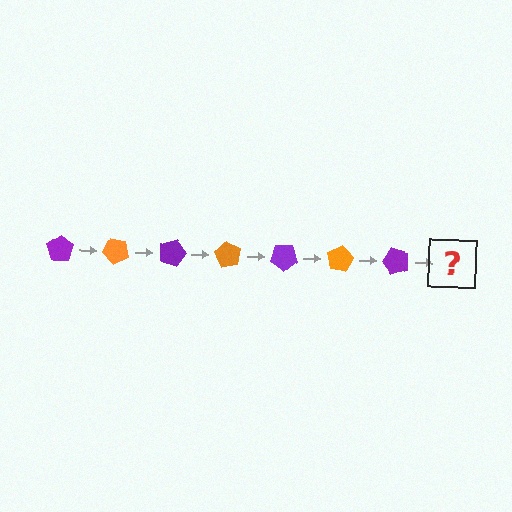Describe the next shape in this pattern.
It should be an orange pentagon, rotated 315 degrees from the start.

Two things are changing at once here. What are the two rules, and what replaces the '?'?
The two rules are that it rotates 45 degrees each step and the color cycles through purple and orange. The '?' should be an orange pentagon, rotated 315 degrees from the start.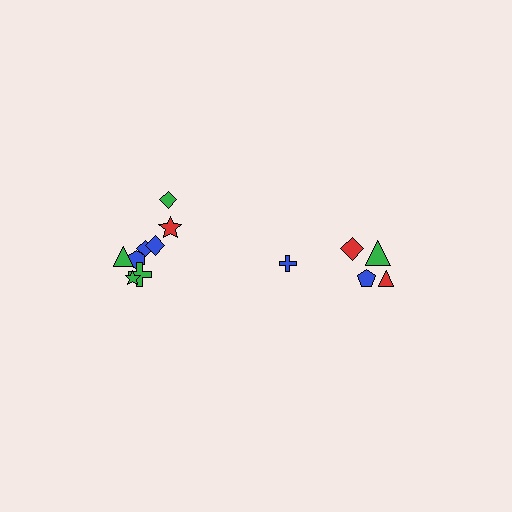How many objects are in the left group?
There are 8 objects.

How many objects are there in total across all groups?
There are 13 objects.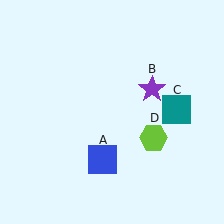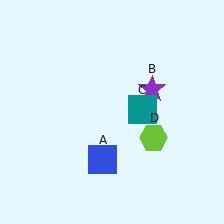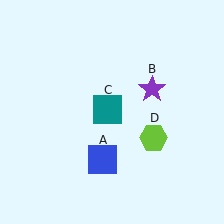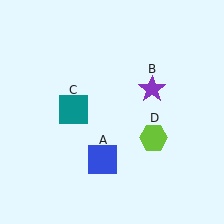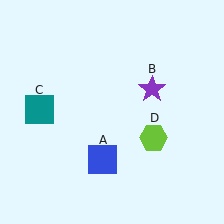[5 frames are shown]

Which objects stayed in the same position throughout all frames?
Blue square (object A) and purple star (object B) and lime hexagon (object D) remained stationary.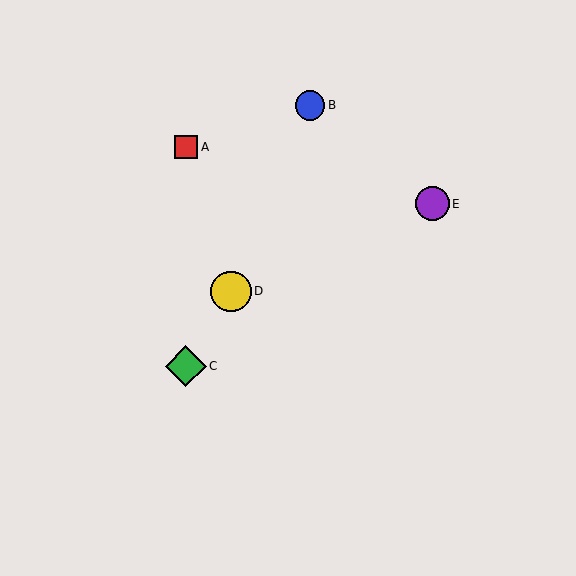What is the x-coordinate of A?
Object A is at x≈186.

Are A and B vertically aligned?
No, A is at x≈186 and B is at x≈310.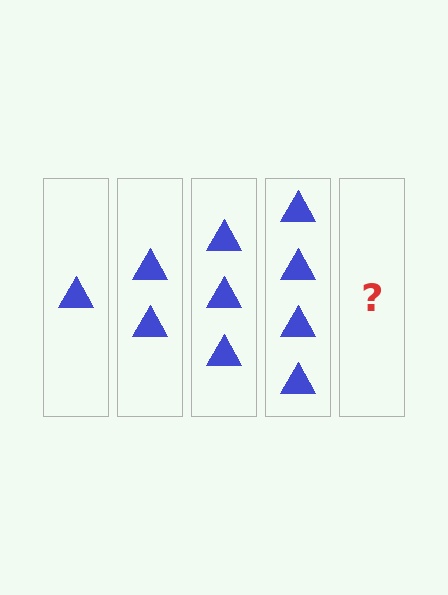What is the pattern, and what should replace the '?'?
The pattern is that each step adds one more triangle. The '?' should be 5 triangles.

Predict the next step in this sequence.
The next step is 5 triangles.